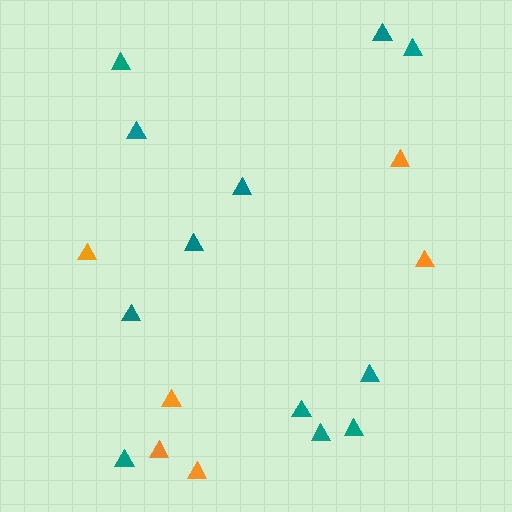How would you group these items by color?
There are 2 groups: one group of orange triangles (6) and one group of teal triangles (12).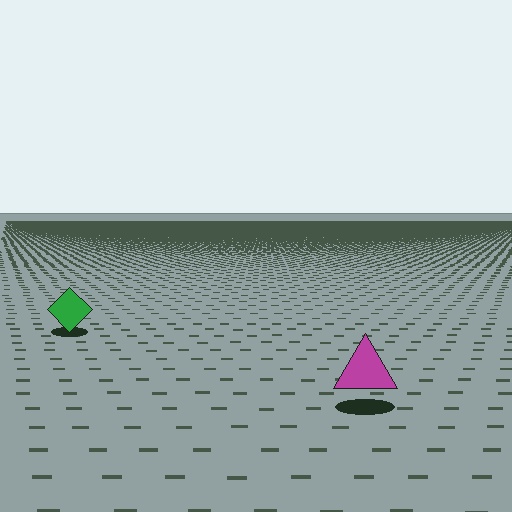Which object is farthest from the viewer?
The green diamond is farthest from the viewer. It appears smaller and the ground texture around it is denser.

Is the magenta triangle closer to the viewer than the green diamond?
Yes. The magenta triangle is closer — you can tell from the texture gradient: the ground texture is coarser near it.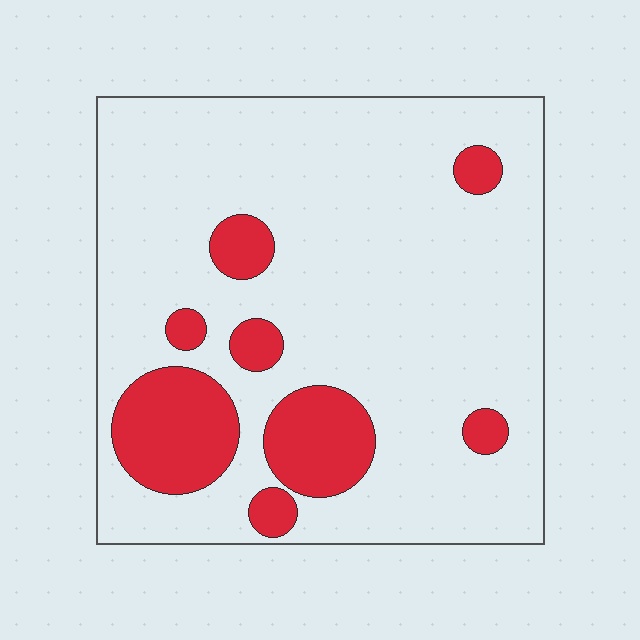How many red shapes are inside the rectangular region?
8.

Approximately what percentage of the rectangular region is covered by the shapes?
Approximately 20%.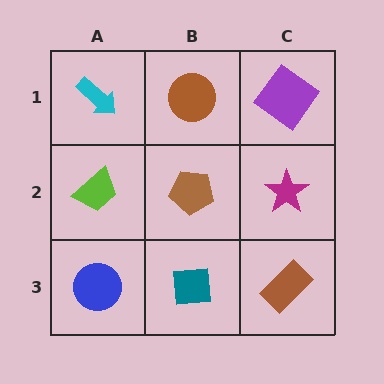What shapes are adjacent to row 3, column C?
A magenta star (row 2, column C), a teal square (row 3, column B).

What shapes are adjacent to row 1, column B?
A brown pentagon (row 2, column B), a cyan arrow (row 1, column A), a purple diamond (row 1, column C).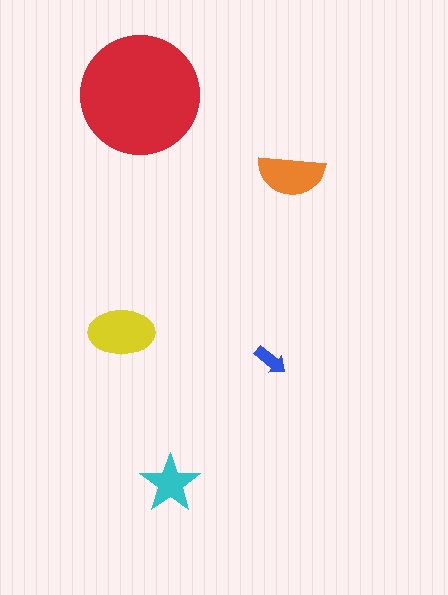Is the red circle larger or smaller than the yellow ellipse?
Larger.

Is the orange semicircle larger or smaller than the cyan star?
Larger.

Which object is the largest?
The red circle.